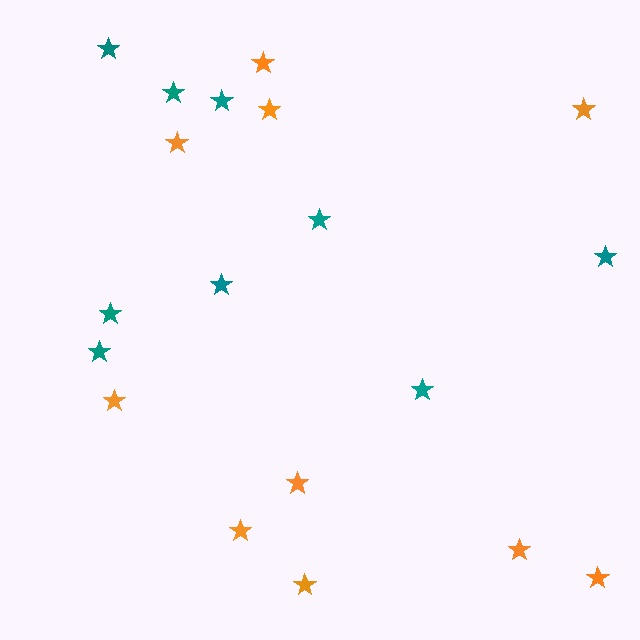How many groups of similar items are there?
There are 2 groups: one group of orange stars (10) and one group of teal stars (9).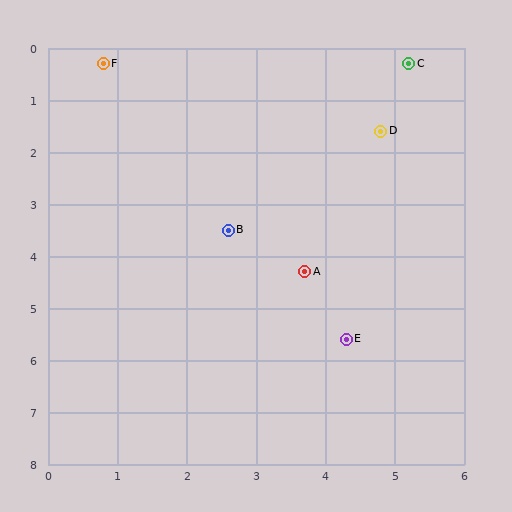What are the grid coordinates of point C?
Point C is at approximately (5.2, 0.3).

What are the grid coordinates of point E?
Point E is at approximately (4.3, 5.6).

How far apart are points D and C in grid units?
Points D and C are about 1.4 grid units apart.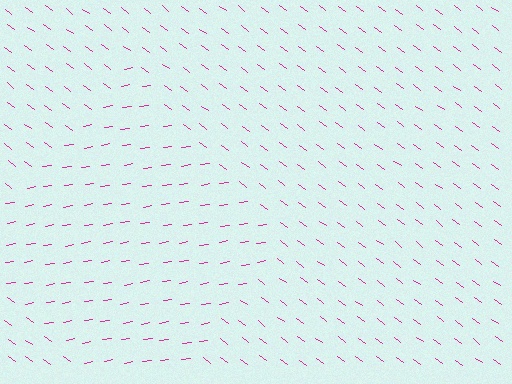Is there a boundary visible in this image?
Yes, there is a texture boundary formed by a change in line orientation.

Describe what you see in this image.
The image is filled with small magenta line segments. A diamond region in the image has lines oriented differently from the surrounding lines, creating a visible texture boundary.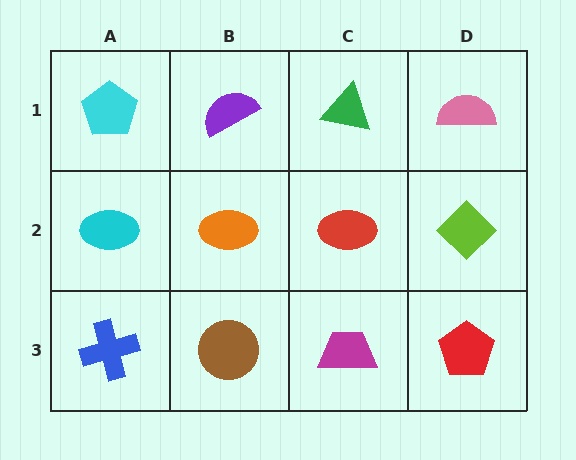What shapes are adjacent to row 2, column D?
A pink semicircle (row 1, column D), a red pentagon (row 3, column D), a red ellipse (row 2, column C).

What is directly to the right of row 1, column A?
A purple semicircle.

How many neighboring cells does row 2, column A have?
3.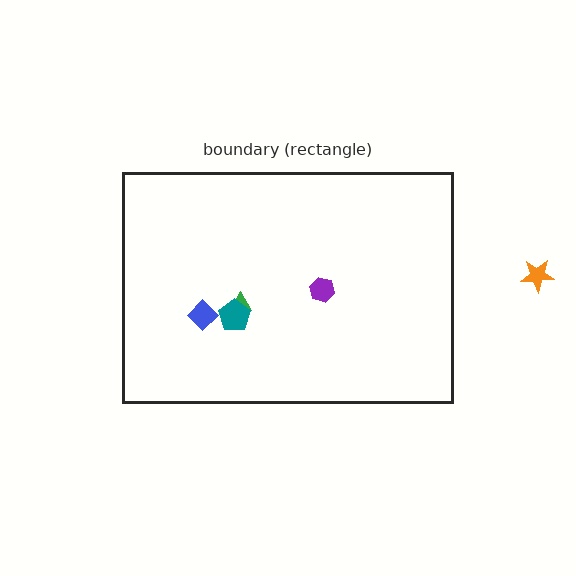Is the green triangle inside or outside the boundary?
Inside.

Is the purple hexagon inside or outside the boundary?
Inside.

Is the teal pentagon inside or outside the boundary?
Inside.